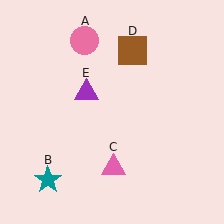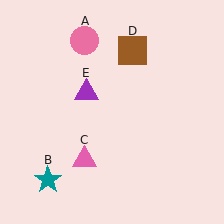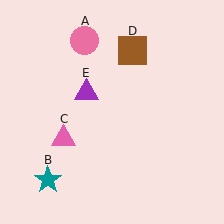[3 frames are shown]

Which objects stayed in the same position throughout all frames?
Pink circle (object A) and teal star (object B) and brown square (object D) and purple triangle (object E) remained stationary.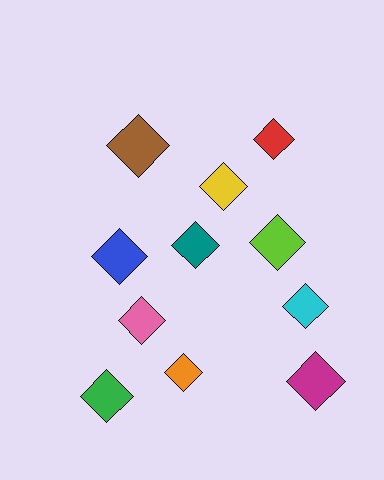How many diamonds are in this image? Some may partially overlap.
There are 11 diamonds.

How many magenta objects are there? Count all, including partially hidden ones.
There is 1 magenta object.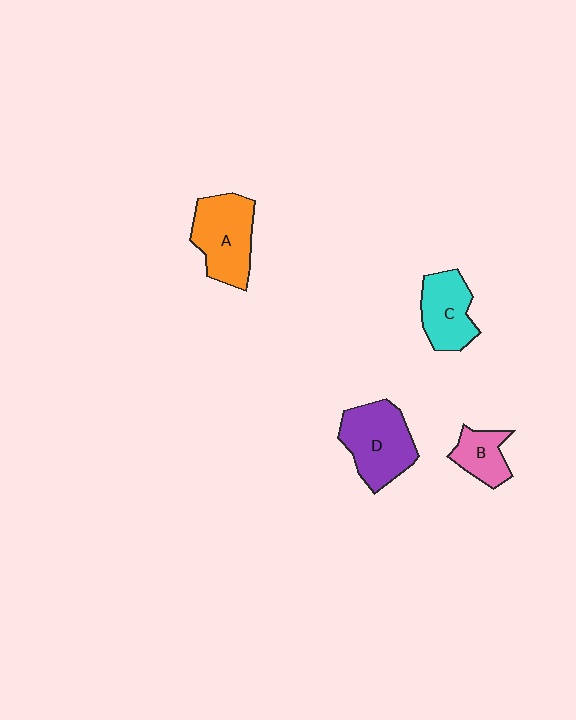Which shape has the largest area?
Shape D (purple).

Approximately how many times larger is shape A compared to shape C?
Approximately 1.3 times.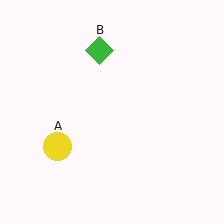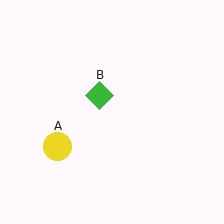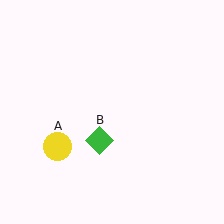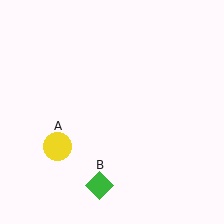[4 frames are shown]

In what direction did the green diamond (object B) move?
The green diamond (object B) moved down.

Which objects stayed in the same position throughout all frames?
Yellow circle (object A) remained stationary.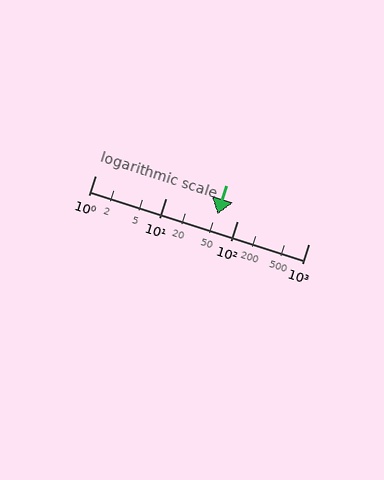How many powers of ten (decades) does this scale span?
The scale spans 3 decades, from 1 to 1000.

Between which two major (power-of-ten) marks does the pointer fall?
The pointer is between 10 and 100.